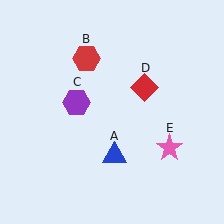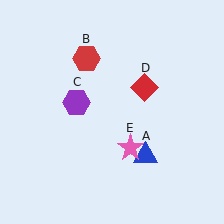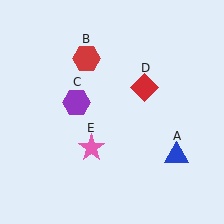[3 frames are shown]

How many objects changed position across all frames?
2 objects changed position: blue triangle (object A), pink star (object E).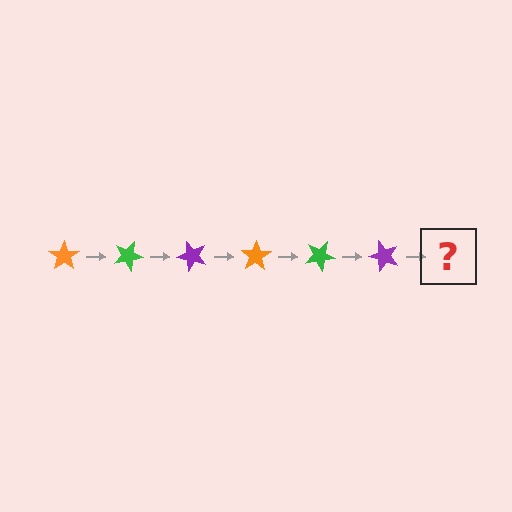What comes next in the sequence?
The next element should be an orange star, rotated 150 degrees from the start.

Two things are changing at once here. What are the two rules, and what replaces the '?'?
The two rules are that it rotates 25 degrees each step and the color cycles through orange, green, and purple. The '?' should be an orange star, rotated 150 degrees from the start.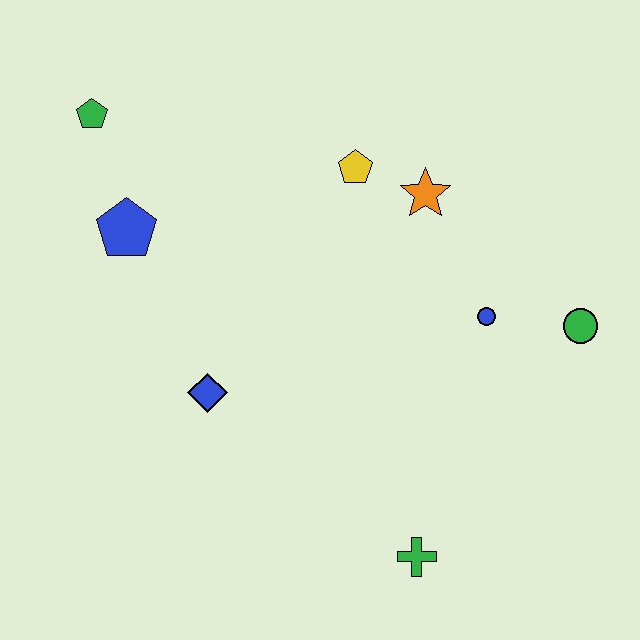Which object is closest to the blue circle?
The green circle is closest to the blue circle.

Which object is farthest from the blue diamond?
The green circle is farthest from the blue diamond.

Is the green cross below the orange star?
Yes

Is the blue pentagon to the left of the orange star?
Yes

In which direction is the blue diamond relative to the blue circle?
The blue diamond is to the left of the blue circle.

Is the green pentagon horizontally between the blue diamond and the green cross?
No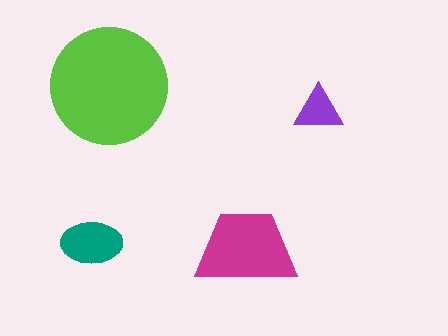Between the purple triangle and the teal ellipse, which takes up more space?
The teal ellipse.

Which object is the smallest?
The purple triangle.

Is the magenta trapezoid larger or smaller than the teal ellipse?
Larger.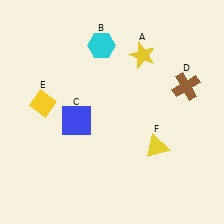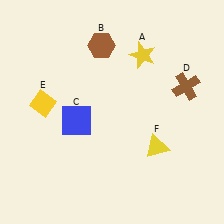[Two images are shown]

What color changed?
The hexagon (B) changed from cyan in Image 1 to brown in Image 2.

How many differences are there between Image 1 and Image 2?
There is 1 difference between the two images.